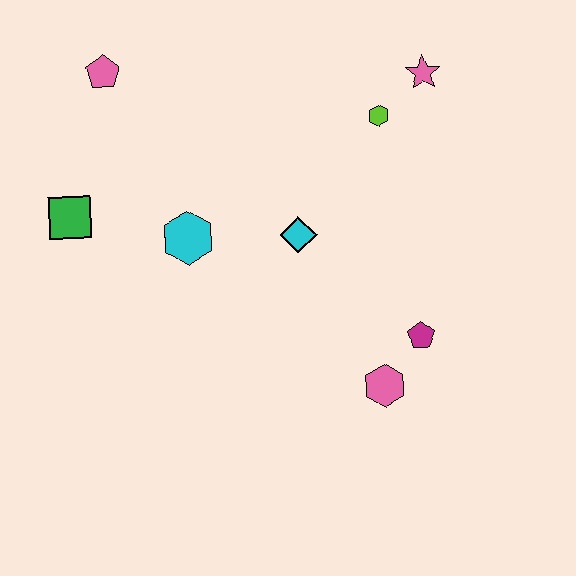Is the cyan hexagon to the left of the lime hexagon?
Yes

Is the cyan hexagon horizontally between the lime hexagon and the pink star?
No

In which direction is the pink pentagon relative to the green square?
The pink pentagon is above the green square.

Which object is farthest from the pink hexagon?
The pink pentagon is farthest from the pink hexagon.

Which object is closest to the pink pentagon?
The green square is closest to the pink pentagon.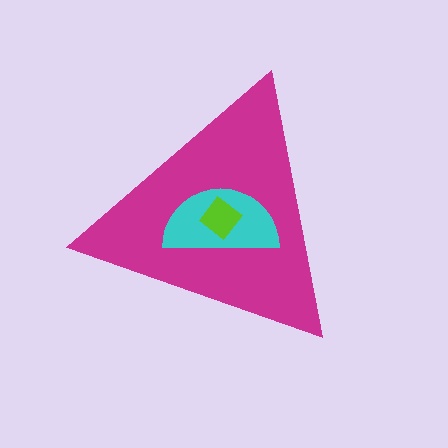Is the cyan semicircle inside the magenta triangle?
Yes.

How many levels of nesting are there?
3.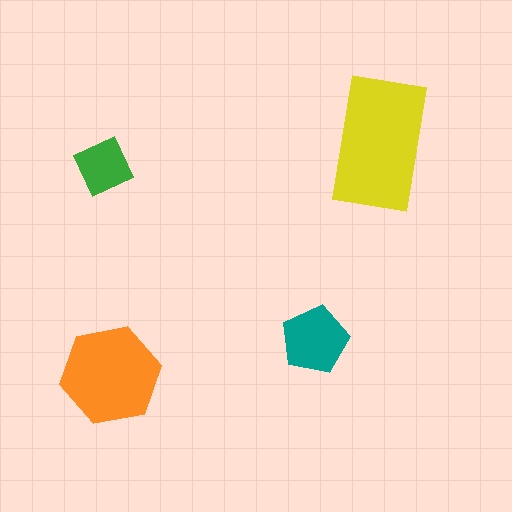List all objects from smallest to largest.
The green diamond, the teal pentagon, the orange hexagon, the yellow rectangle.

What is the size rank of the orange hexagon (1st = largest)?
2nd.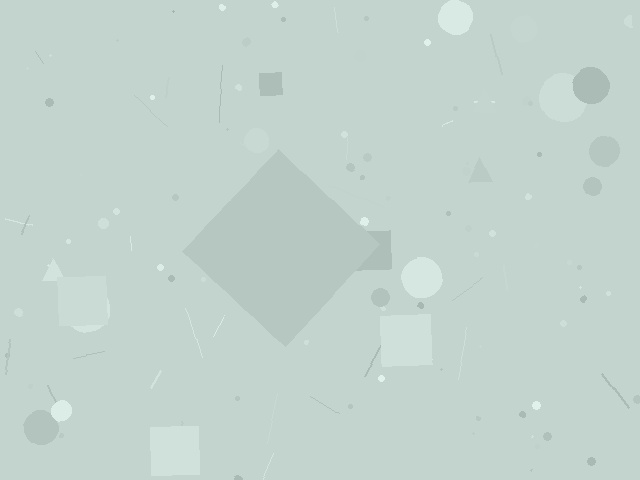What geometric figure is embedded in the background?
A diamond is embedded in the background.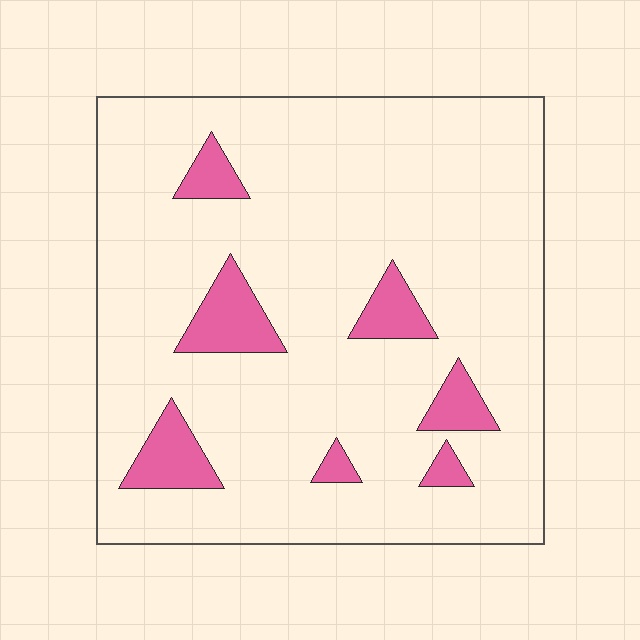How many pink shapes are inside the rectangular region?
7.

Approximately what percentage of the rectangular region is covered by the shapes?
Approximately 10%.